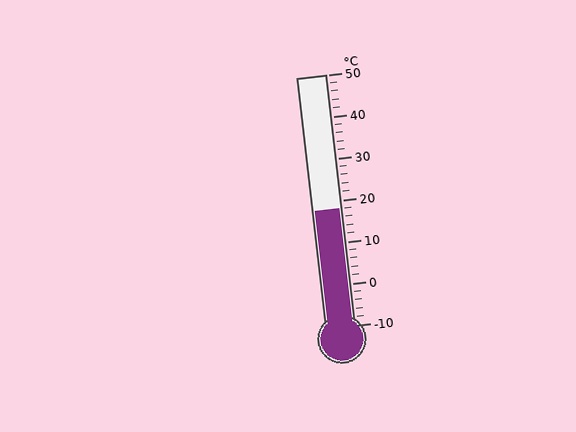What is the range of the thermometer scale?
The thermometer scale ranges from -10°C to 50°C.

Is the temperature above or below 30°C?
The temperature is below 30°C.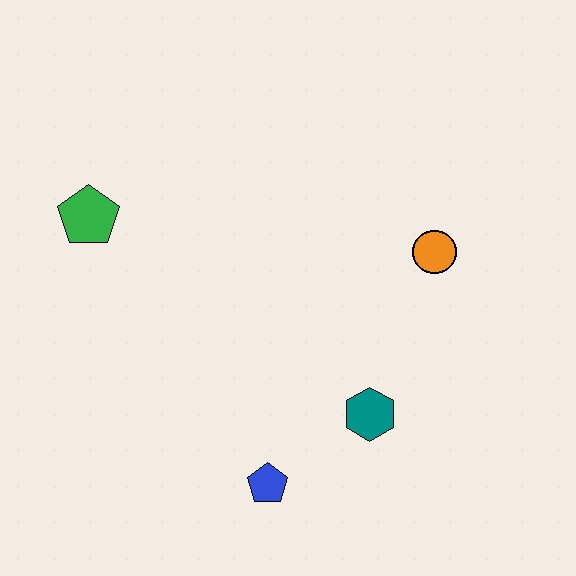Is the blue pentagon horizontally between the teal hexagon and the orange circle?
No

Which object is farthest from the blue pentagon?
The green pentagon is farthest from the blue pentagon.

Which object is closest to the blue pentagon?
The teal hexagon is closest to the blue pentagon.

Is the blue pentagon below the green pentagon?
Yes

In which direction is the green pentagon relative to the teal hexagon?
The green pentagon is to the left of the teal hexagon.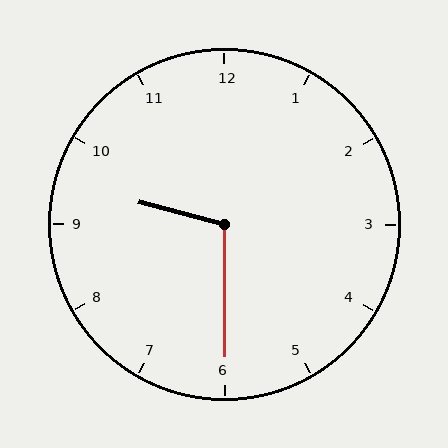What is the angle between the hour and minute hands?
Approximately 105 degrees.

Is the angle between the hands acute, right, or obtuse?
It is obtuse.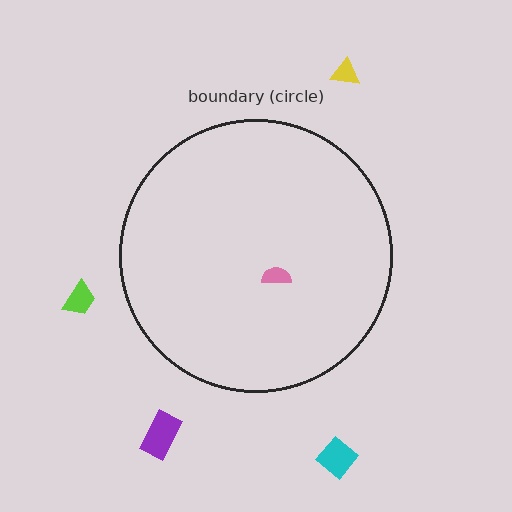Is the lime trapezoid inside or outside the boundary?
Outside.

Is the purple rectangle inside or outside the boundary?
Outside.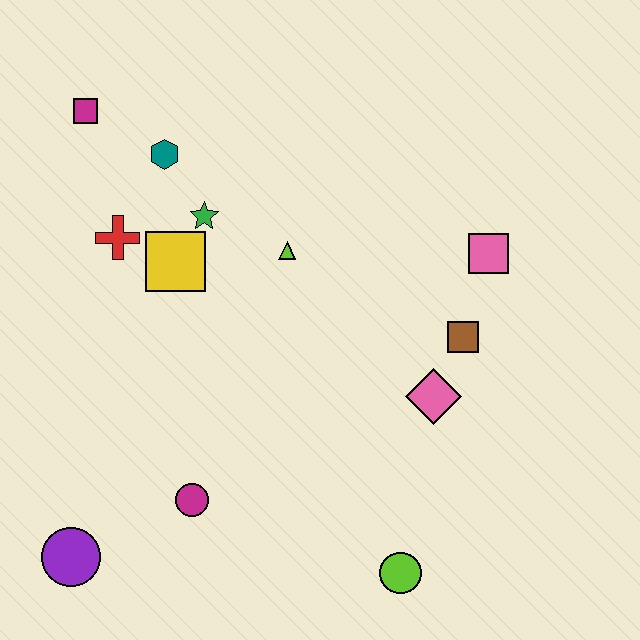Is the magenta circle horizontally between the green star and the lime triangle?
No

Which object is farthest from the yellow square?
The lime circle is farthest from the yellow square.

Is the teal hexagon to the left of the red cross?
No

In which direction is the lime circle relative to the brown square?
The lime circle is below the brown square.